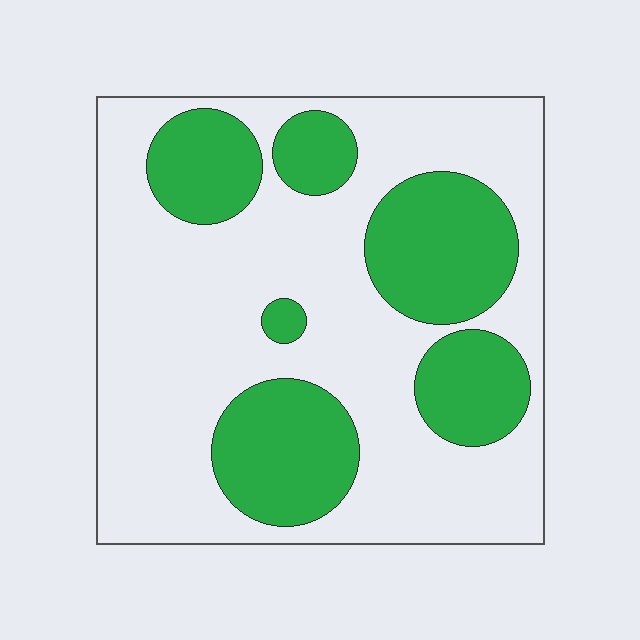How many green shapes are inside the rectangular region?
6.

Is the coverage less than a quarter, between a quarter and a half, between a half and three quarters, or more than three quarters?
Between a quarter and a half.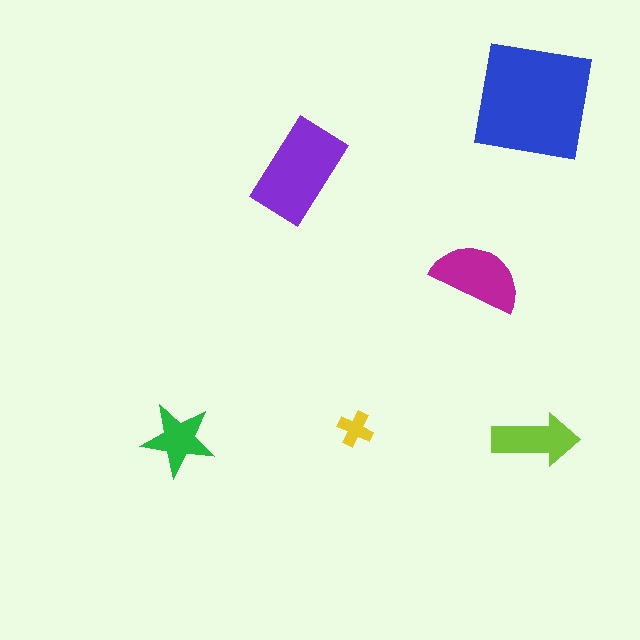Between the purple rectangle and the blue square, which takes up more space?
The blue square.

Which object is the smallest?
The yellow cross.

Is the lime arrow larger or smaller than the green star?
Larger.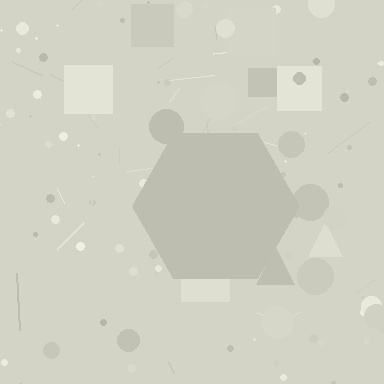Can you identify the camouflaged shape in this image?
The camouflaged shape is a hexagon.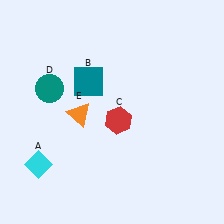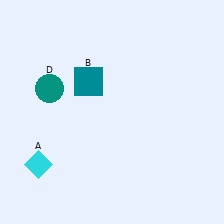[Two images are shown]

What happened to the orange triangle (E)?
The orange triangle (E) was removed in Image 2. It was in the bottom-left area of Image 1.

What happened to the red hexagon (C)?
The red hexagon (C) was removed in Image 2. It was in the bottom-right area of Image 1.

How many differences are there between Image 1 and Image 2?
There are 2 differences between the two images.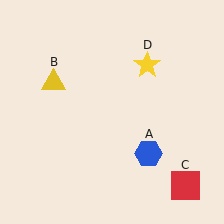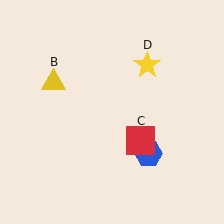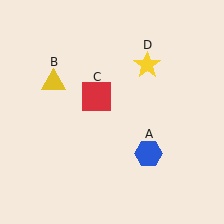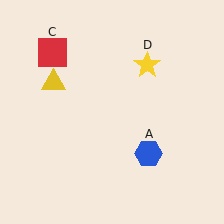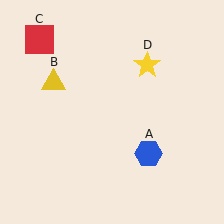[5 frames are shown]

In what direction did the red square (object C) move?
The red square (object C) moved up and to the left.